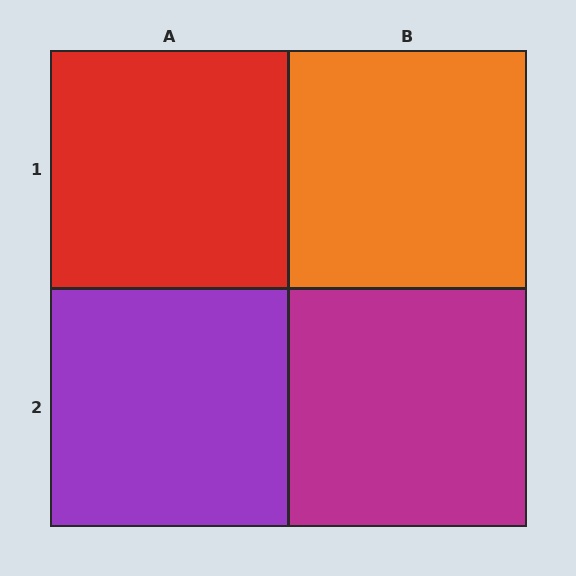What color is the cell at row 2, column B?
Magenta.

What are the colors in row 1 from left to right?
Red, orange.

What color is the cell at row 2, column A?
Purple.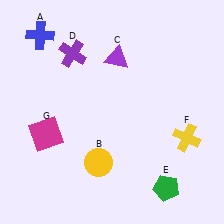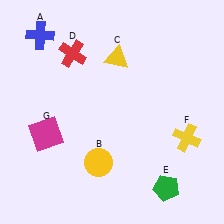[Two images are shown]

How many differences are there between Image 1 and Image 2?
There are 2 differences between the two images.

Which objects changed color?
C changed from purple to yellow. D changed from purple to red.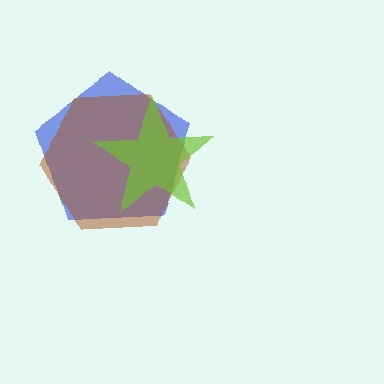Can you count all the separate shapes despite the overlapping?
Yes, there are 3 separate shapes.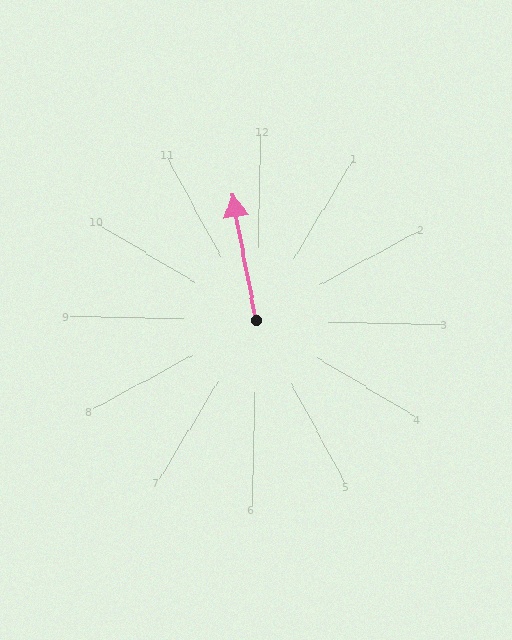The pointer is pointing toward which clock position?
Roughly 12 o'clock.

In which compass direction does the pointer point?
North.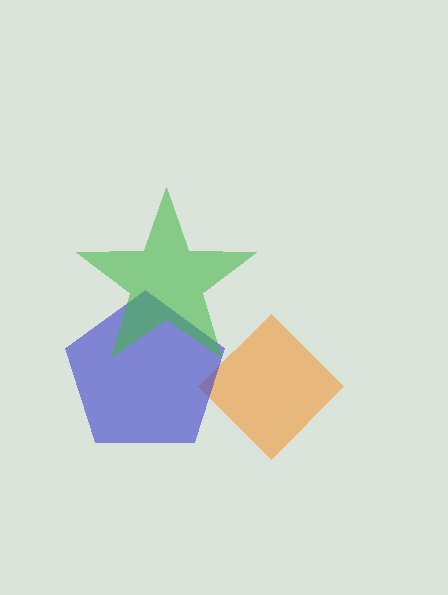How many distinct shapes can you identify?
There are 3 distinct shapes: an orange diamond, a blue pentagon, a green star.